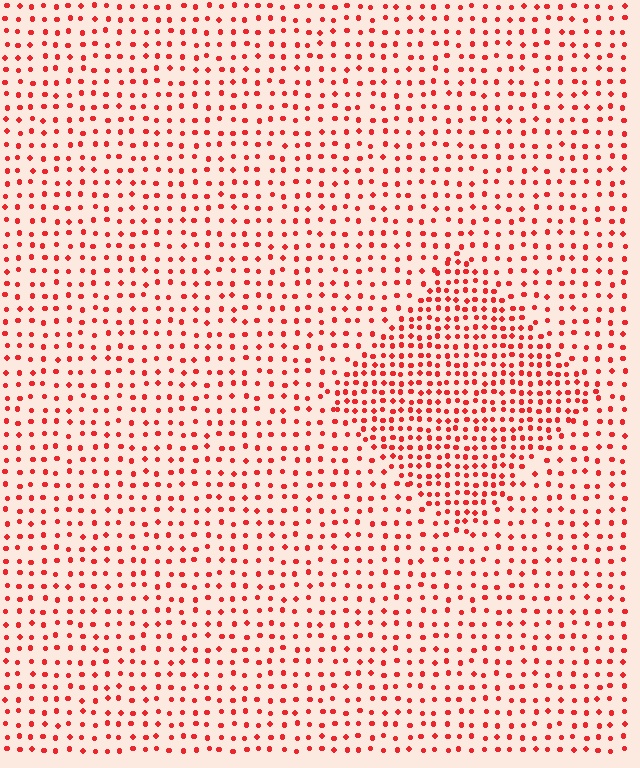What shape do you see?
I see a diamond.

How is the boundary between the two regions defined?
The boundary is defined by a change in element density (approximately 1.9x ratio). All elements are the same color, size, and shape.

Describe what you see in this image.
The image contains small red elements arranged at two different densities. A diamond-shaped region is visible where the elements are more densely packed than the surrounding area.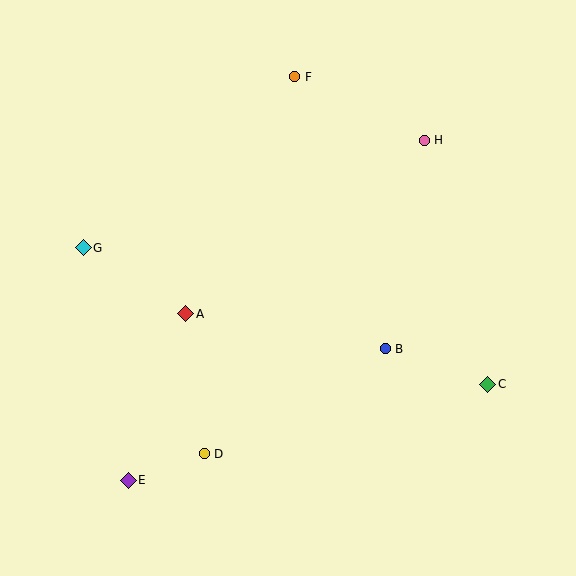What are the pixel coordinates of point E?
Point E is at (128, 480).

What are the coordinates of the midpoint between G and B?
The midpoint between G and B is at (234, 298).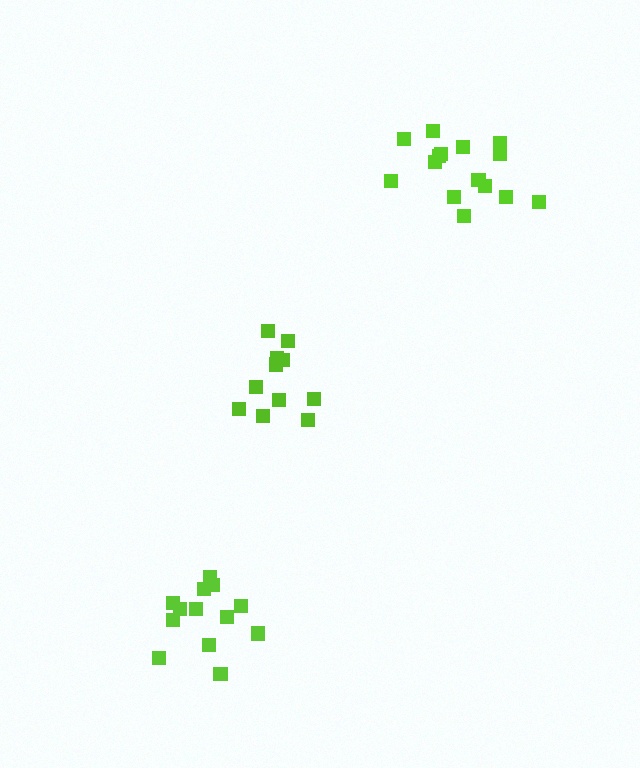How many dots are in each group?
Group 1: 11 dots, Group 2: 15 dots, Group 3: 13 dots (39 total).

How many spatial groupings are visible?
There are 3 spatial groupings.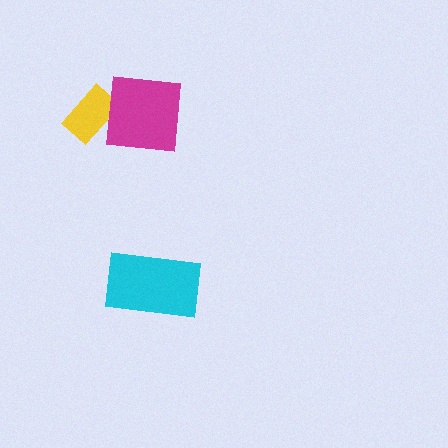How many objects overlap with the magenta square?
1 object overlaps with the magenta square.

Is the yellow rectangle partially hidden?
Yes, it is partially covered by another shape.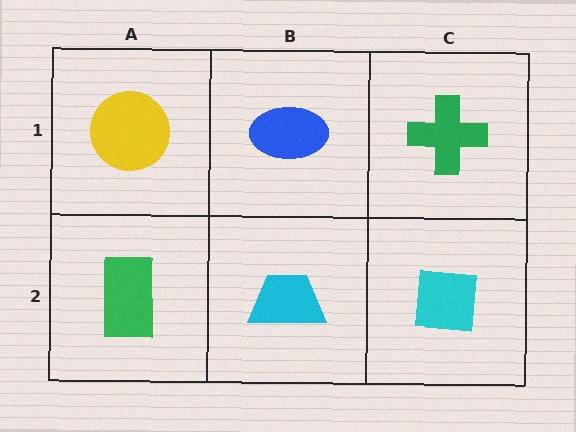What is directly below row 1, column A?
A green rectangle.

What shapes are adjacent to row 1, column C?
A cyan square (row 2, column C), a blue ellipse (row 1, column B).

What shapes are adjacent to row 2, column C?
A green cross (row 1, column C), a cyan trapezoid (row 2, column B).